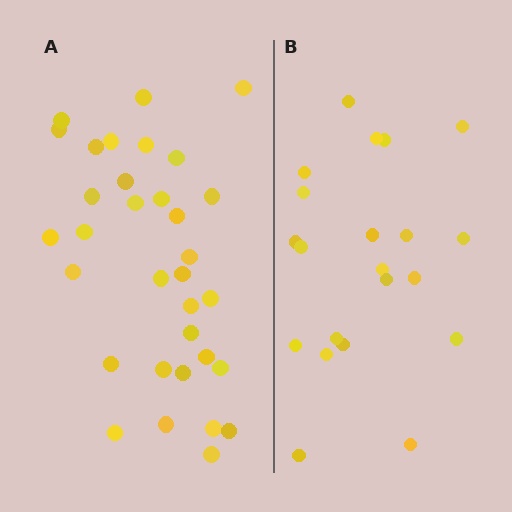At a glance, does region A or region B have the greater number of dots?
Region A (the left region) has more dots.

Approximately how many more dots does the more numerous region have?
Region A has roughly 12 or so more dots than region B.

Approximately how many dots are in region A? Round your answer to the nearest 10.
About 30 dots. (The exact count is 33, which rounds to 30.)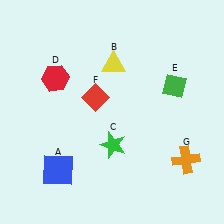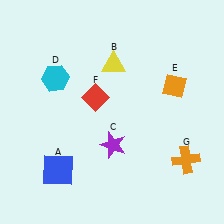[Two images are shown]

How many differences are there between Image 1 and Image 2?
There are 3 differences between the two images.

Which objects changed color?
C changed from green to purple. D changed from red to cyan. E changed from green to orange.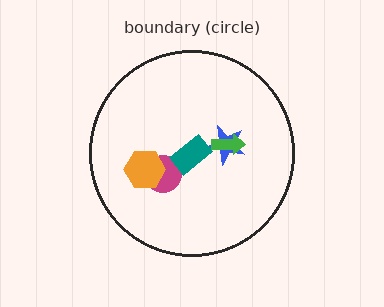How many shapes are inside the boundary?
5 inside, 0 outside.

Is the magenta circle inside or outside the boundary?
Inside.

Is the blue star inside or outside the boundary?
Inside.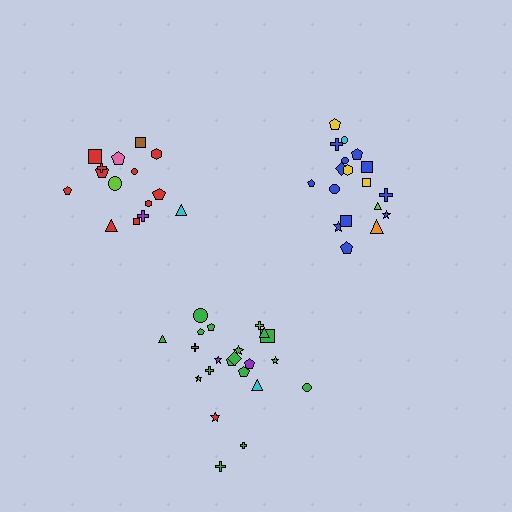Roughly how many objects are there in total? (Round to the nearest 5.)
Roughly 55 objects in total.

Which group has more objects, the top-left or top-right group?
The top-right group.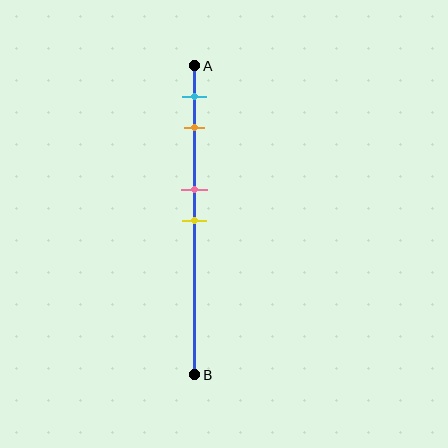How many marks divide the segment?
There are 4 marks dividing the segment.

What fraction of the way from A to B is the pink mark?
The pink mark is approximately 40% (0.4) of the way from A to B.